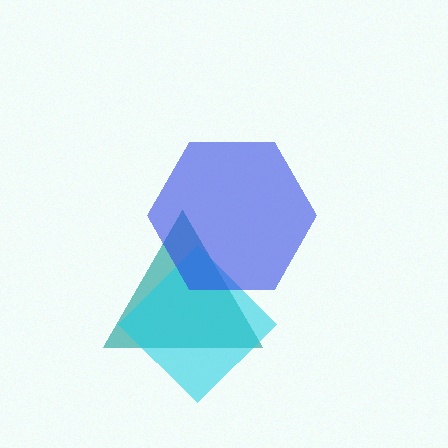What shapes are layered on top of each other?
The layered shapes are: a teal triangle, a cyan diamond, a blue hexagon.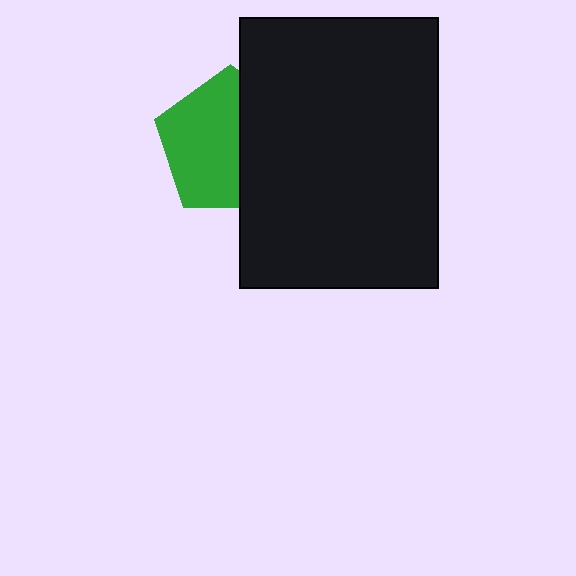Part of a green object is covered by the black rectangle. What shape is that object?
It is a pentagon.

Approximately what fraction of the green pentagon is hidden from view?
Roughly 41% of the green pentagon is hidden behind the black rectangle.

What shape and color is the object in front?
The object in front is a black rectangle.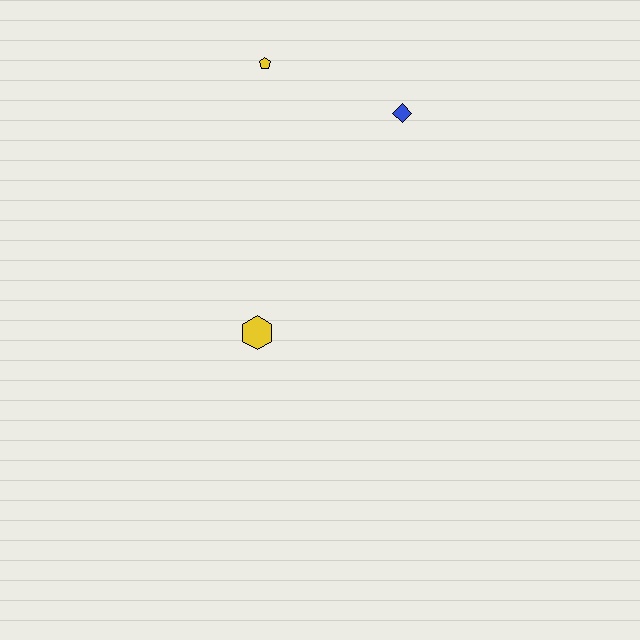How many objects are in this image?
There are 3 objects.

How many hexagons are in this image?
There is 1 hexagon.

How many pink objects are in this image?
There are no pink objects.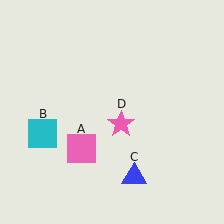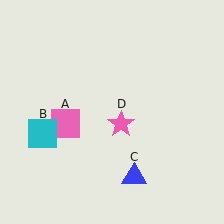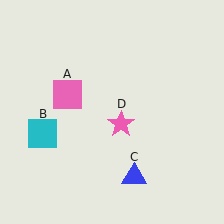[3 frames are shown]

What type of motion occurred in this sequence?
The pink square (object A) rotated clockwise around the center of the scene.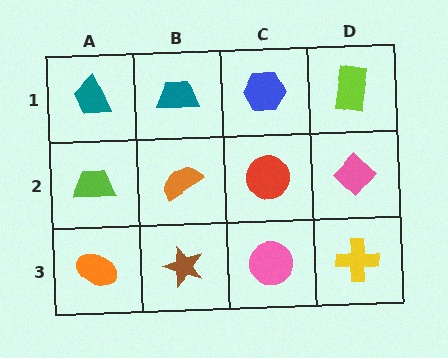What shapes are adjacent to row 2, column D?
A lime rectangle (row 1, column D), a yellow cross (row 3, column D), a red circle (row 2, column C).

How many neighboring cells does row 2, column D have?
3.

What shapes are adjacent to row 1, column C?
A red circle (row 2, column C), a teal trapezoid (row 1, column B), a lime rectangle (row 1, column D).